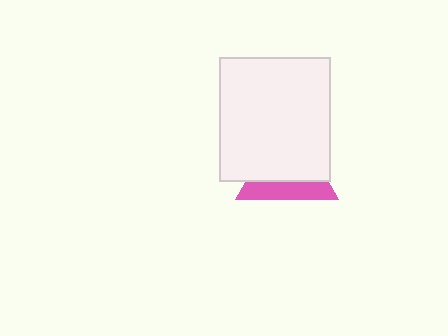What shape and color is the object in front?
The object in front is a white rectangle.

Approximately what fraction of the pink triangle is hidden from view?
Roughly 64% of the pink triangle is hidden behind the white rectangle.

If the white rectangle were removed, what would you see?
You would see the complete pink triangle.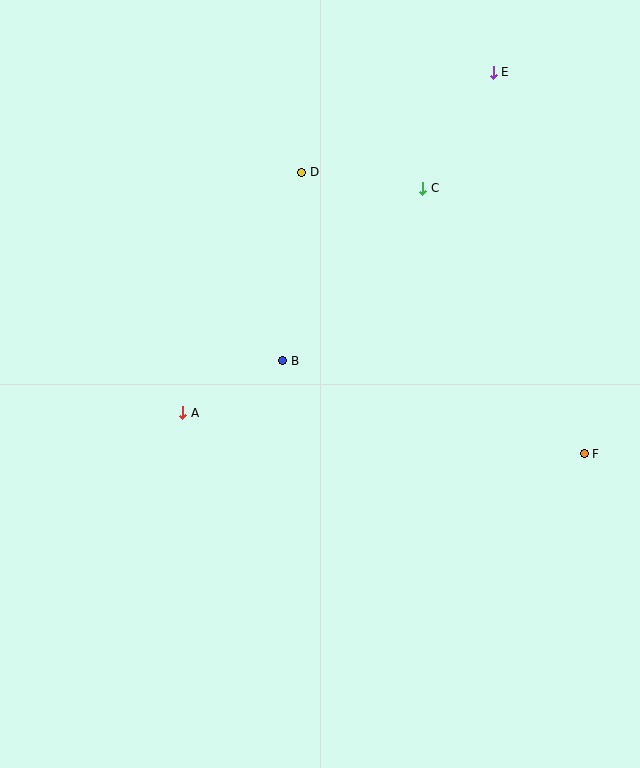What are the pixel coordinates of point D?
Point D is at (302, 172).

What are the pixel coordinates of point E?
Point E is at (493, 72).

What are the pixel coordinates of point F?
Point F is at (584, 454).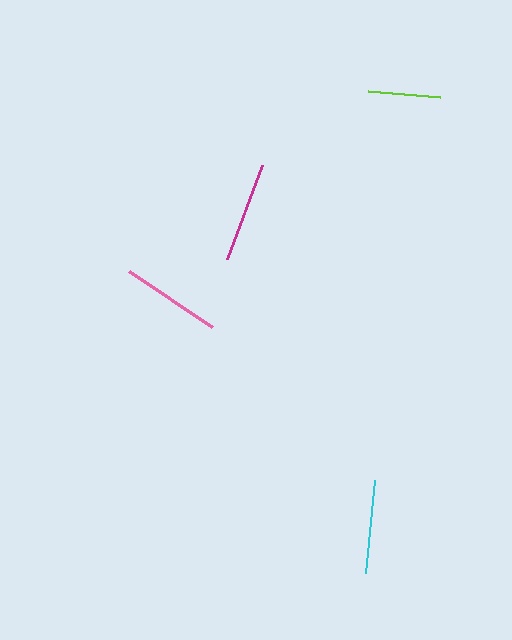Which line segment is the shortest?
The lime line is the shortest at approximately 72 pixels.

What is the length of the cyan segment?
The cyan segment is approximately 93 pixels long.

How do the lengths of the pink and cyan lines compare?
The pink and cyan lines are approximately the same length.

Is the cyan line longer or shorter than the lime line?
The cyan line is longer than the lime line.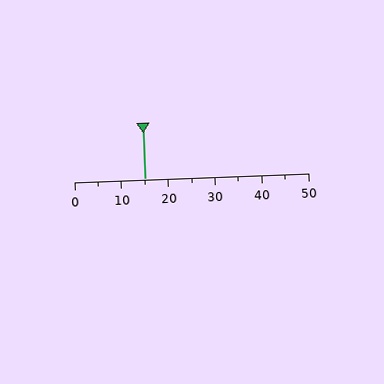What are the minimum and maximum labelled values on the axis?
The axis runs from 0 to 50.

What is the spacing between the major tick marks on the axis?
The major ticks are spaced 10 apart.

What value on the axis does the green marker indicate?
The marker indicates approximately 15.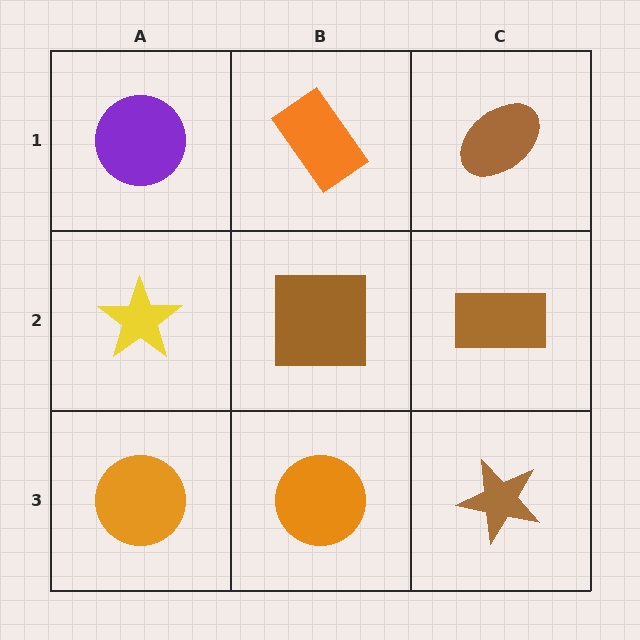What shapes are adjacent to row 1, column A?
A yellow star (row 2, column A), an orange rectangle (row 1, column B).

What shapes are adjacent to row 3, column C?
A brown rectangle (row 2, column C), an orange circle (row 3, column B).